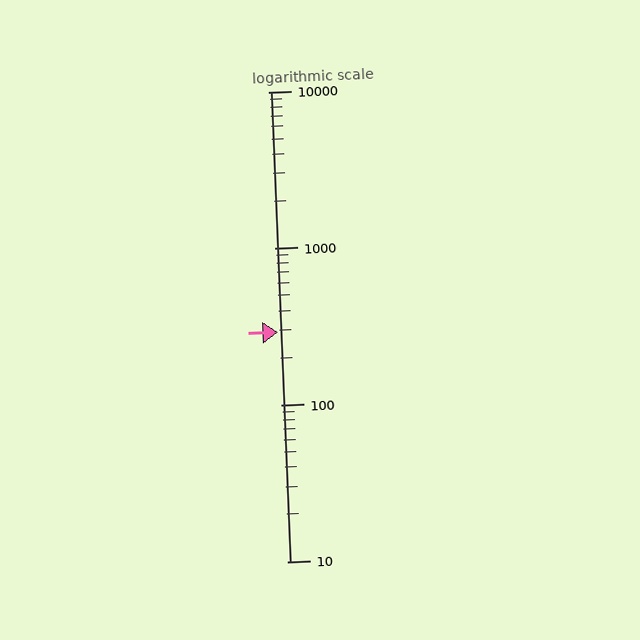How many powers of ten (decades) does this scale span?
The scale spans 3 decades, from 10 to 10000.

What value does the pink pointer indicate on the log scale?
The pointer indicates approximately 290.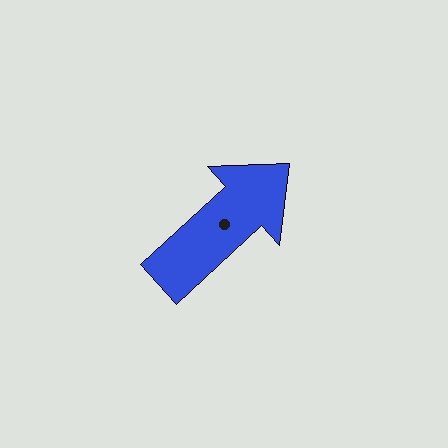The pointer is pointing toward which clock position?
Roughly 2 o'clock.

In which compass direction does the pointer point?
Northeast.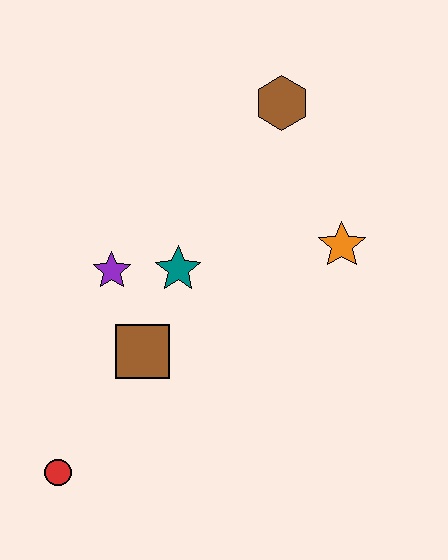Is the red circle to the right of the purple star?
No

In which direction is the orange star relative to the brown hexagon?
The orange star is below the brown hexagon.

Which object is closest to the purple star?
The teal star is closest to the purple star.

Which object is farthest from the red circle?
The brown hexagon is farthest from the red circle.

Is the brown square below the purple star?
Yes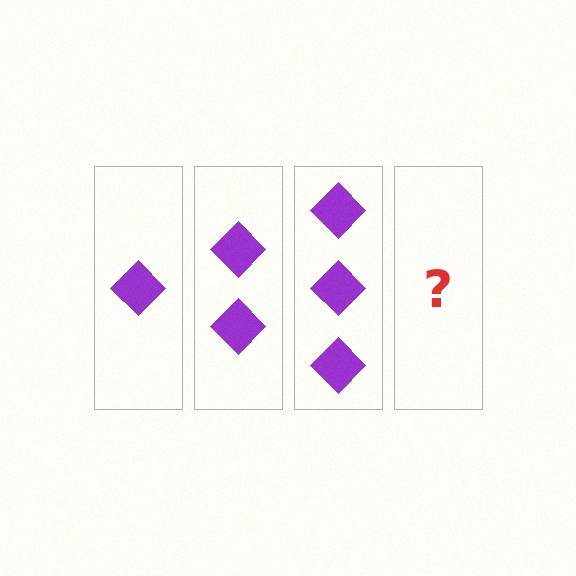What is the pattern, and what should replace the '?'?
The pattern is that each step adds one more diamond. The '?' should be 4 diamonds.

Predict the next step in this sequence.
The next step is 4 diamonds.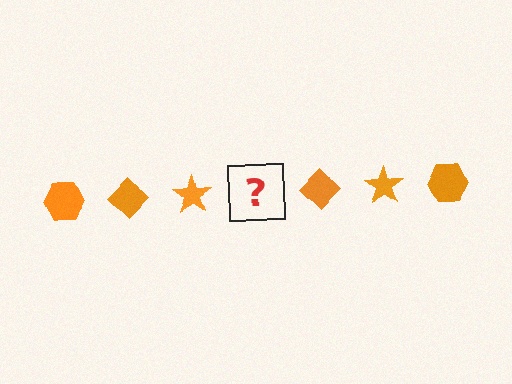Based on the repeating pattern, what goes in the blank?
The blank should be an orange hexagon.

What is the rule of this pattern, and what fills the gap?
The rule is that the pattern cycles through hexagon, diamond, star shapes in orange. The gap should be filled with an orange hexagon.